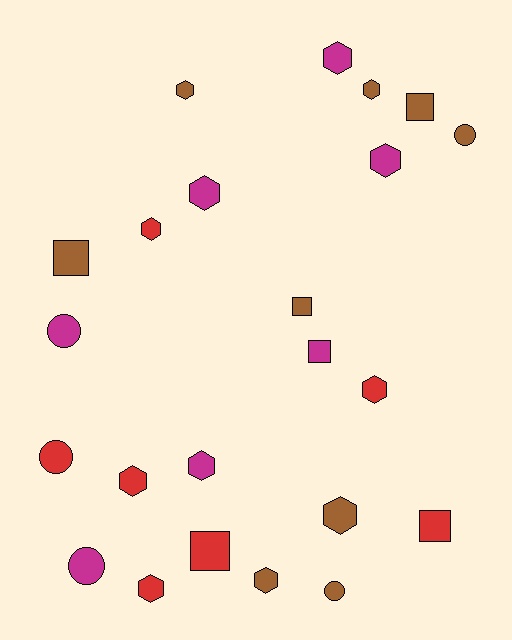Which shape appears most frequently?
Hexagon, with 12 objects.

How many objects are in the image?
There are 23 objects.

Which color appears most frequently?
Brown, with 9 objects.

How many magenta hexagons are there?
There are 4 magenta hexagons.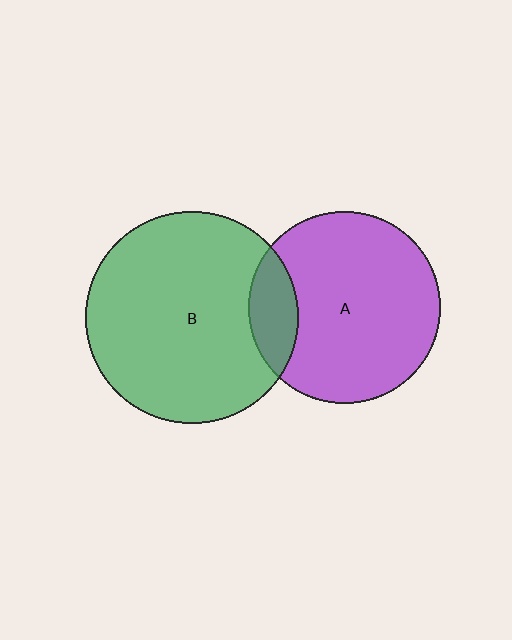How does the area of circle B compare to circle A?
Approximately 1.2 times.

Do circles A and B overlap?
Yes.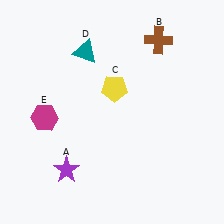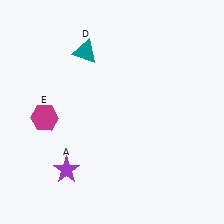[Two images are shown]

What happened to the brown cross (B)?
The brown cross (B) was removed in Image 2. It was in the top-right area of Image 1.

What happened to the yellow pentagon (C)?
The yellow pentagon (C) was removed in Image 2. It was in the top-right area of Image 1.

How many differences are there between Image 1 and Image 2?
There are 2 differences between the two images.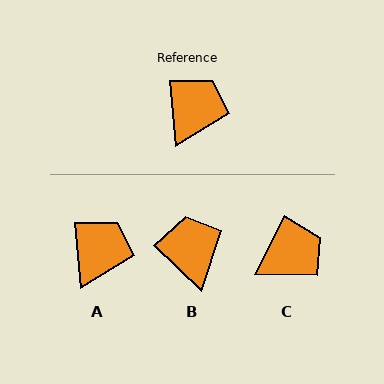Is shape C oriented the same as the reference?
No, it is off by about 32 degrees.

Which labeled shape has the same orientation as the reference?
A.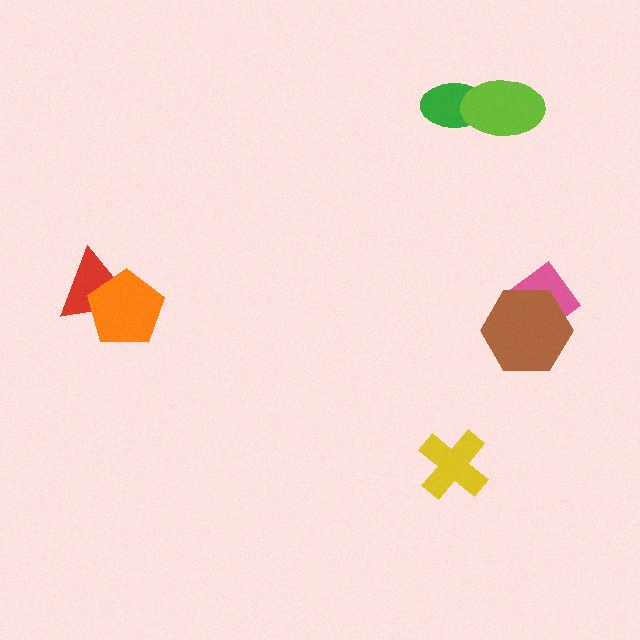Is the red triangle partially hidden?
Yes, it is partially covered by another shape.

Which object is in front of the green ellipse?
The lime ellipse is in front of the green ellipse.